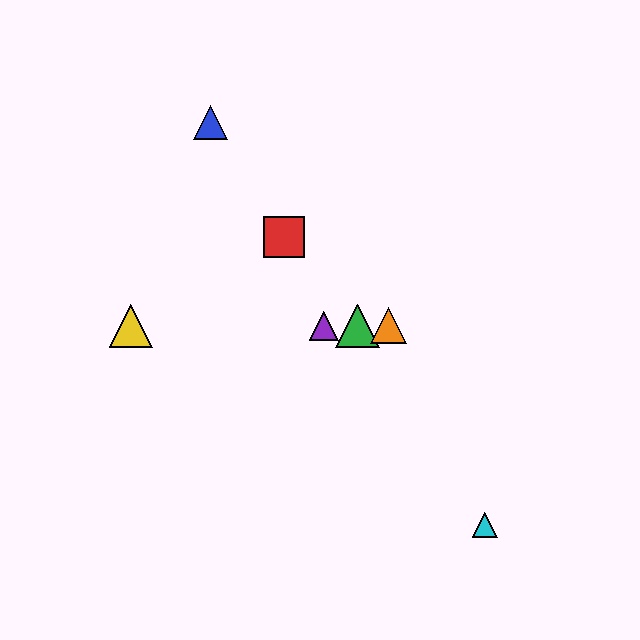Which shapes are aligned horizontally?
The green triangle, the yellow triangle, the purple triangle, the orange triangle are aligned horizontally.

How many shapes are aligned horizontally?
4 shapes (the green triangle, the yellow triangle, the purple triangle, the orange triangle) are aligned horizontally.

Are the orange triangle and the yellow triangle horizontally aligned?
Yes, both are at y≈326.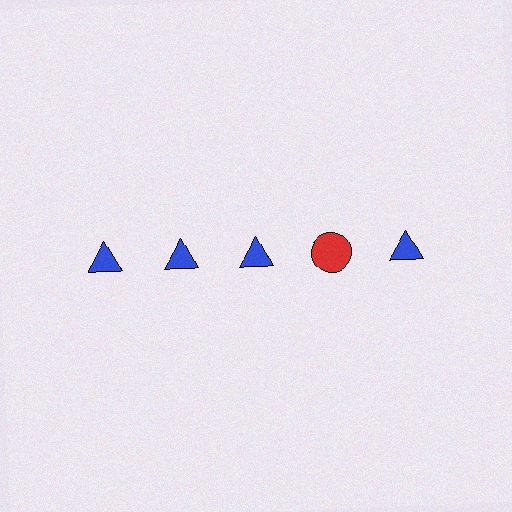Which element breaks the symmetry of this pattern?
The red circle in the top row, second from right column breaks the symmetry. All other shapes are blue triangles.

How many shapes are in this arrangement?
There are 5 shapes arranged in a grid pattern.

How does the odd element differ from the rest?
It differs in both color (red instead of blue) and shape (circle instead of triangle).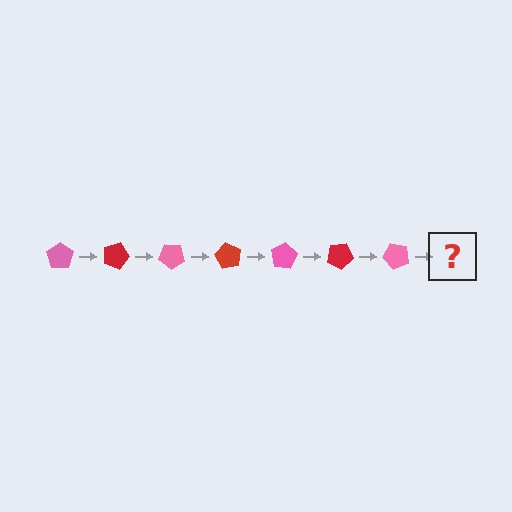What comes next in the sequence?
The next element should be a red pentagon, rotated 140 degrees from the start.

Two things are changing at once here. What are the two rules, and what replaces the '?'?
The two rules are that it rotates 20 degrees each step and the color cycles through pink and red. The '?' should be a red pentagon, rotated 140 degrees from the start.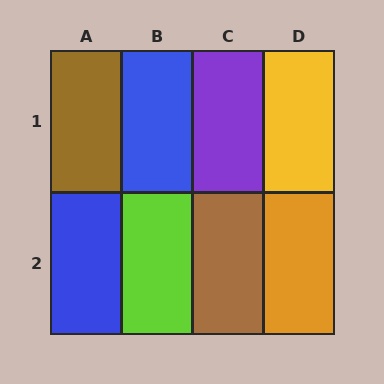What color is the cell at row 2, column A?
Blue.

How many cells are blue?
2 cells are blue.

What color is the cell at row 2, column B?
Lime.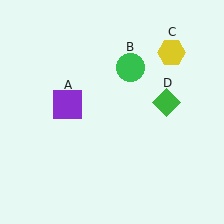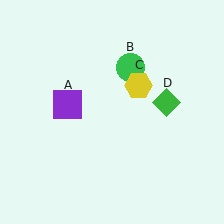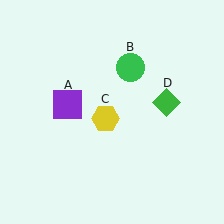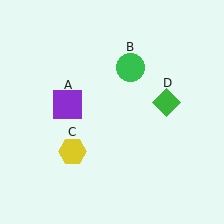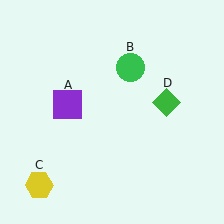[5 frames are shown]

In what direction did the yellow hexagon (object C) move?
The yellow hexagon (object C) moved down and to the left.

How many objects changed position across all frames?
1 object changed position: yellow hexagon (object C).